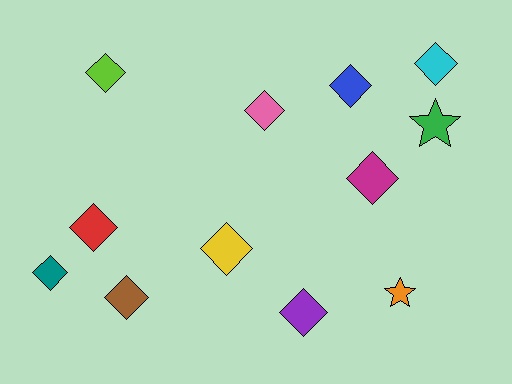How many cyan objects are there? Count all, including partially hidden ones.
There is 1 cyan object.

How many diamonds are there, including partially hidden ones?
There are 10 diamonds.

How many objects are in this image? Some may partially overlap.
There are 12 objects.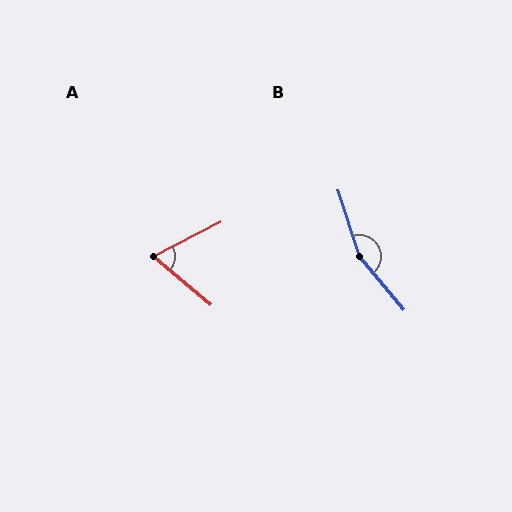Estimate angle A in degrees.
Approximately 68 degrees.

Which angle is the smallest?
A, at approximately 68 degrees.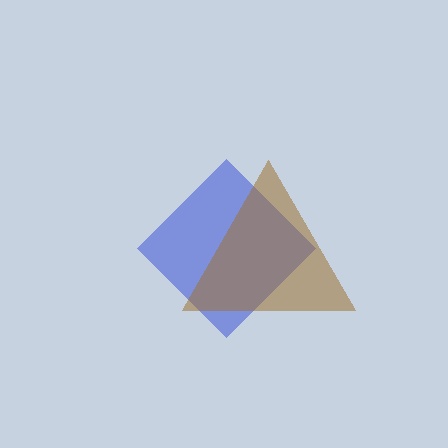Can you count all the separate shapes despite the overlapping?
Yes, there are 2 separate shapes.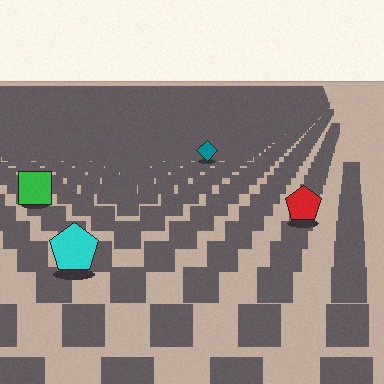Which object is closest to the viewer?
The cyan pentagon is closest. The texture marks near it are larger and more spread out.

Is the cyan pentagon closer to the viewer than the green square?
Yes. The cyan pentagon is closer — you can tell from the texture gradient: the ground texture is coarser near it.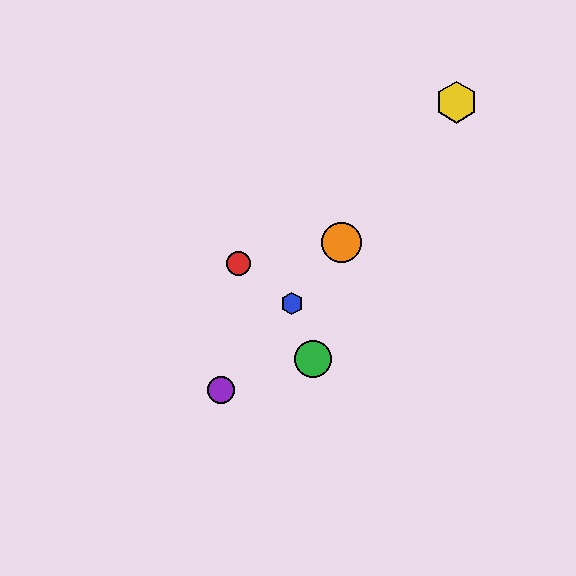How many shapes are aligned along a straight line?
4 shapes (the blue hexagon, the yellow hexagon, the purple circle, the orange circle) are aligned along a straight line.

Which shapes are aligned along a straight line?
The blue hexagon, the yellow hexagon, the purple circle, the orange circle are aligned along a straight line.